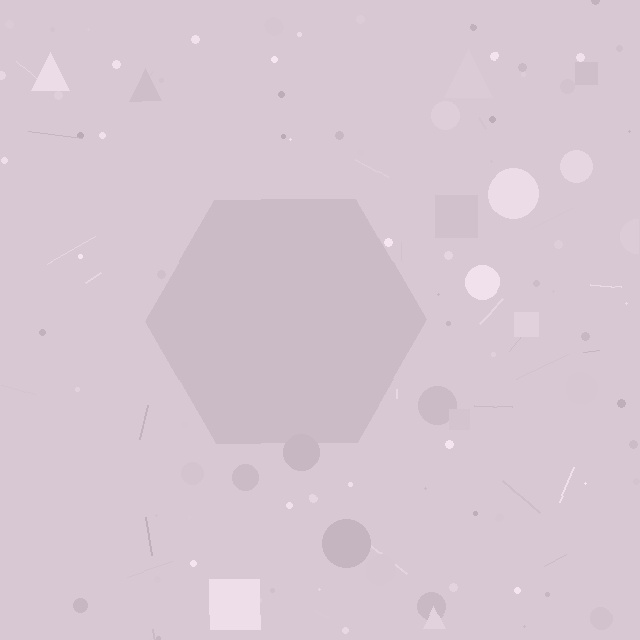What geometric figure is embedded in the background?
A hexagon is embedded in the background.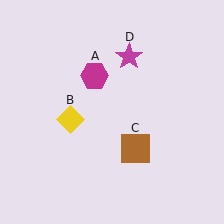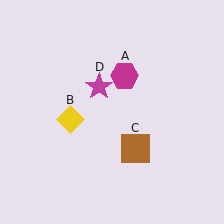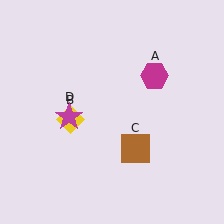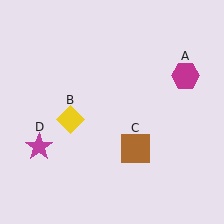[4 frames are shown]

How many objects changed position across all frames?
2 objects changed position: magenta hexagon (object A), magenta star (object D).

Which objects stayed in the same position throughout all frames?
Yellow diamond (object B) and brown square (object C) remained stationary.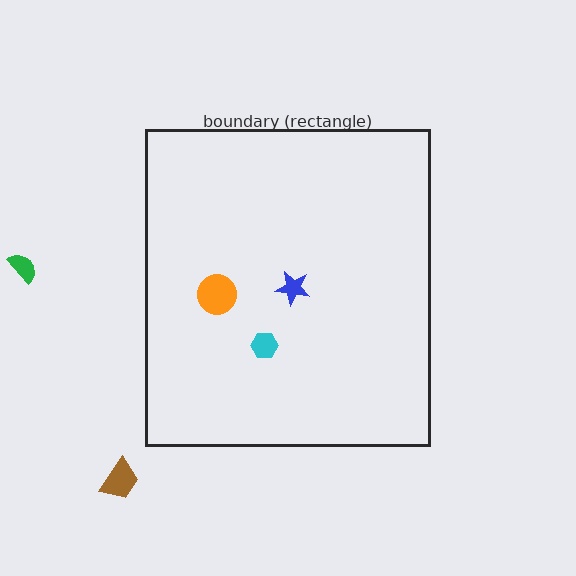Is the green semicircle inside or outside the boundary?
Outside.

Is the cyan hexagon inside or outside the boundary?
Inside.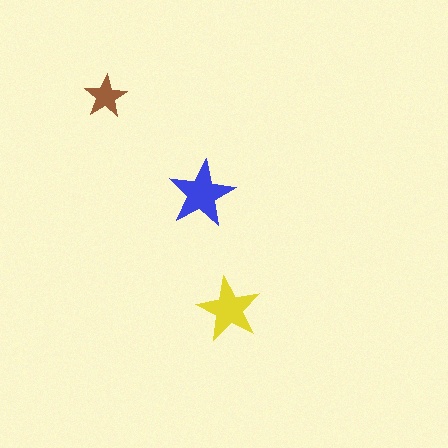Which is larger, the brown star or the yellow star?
The yellow one.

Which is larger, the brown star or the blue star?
The blue one.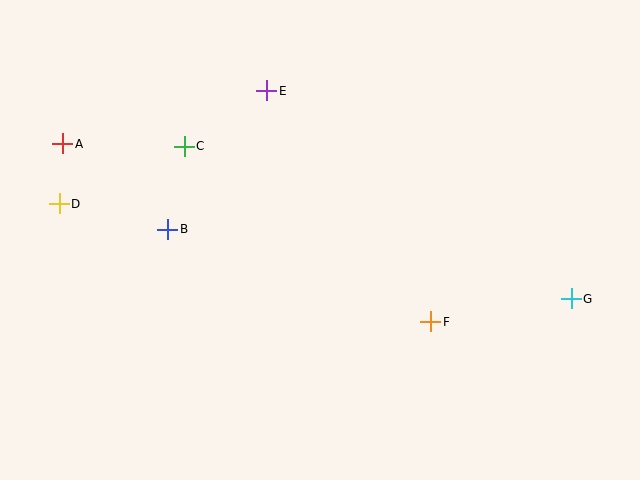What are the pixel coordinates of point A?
Point A is at (63, 144).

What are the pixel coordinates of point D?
Point D is at (59, 204).